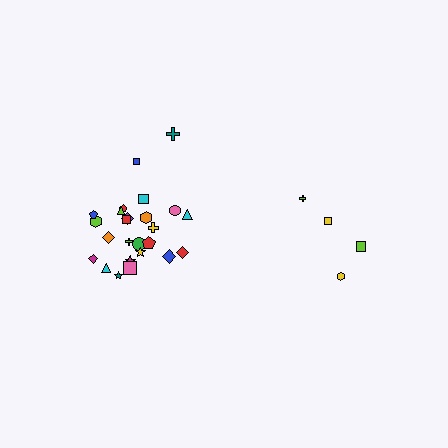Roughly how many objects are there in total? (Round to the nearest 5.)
Roughly 30 objects in total.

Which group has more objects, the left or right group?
The left group.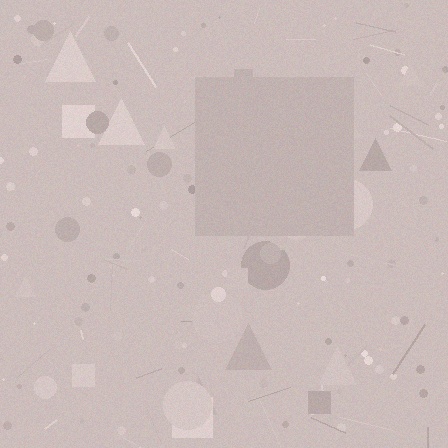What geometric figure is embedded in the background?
A square is embedded in the background.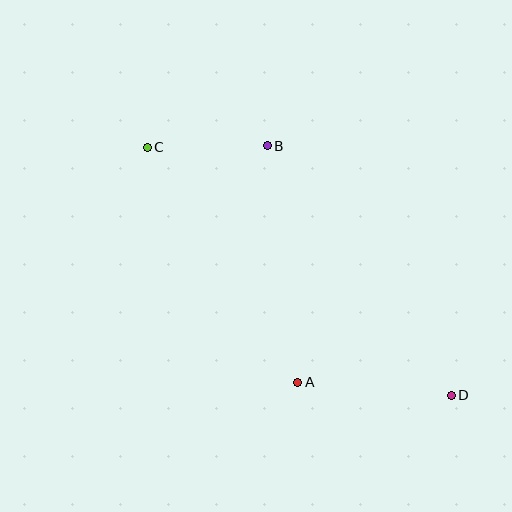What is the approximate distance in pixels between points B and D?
The distance between B and D is approximately 310 pixels.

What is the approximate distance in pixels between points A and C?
The distance between A and C is approximately 279 pixels.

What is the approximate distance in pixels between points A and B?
The distance between A and B is approximately 239 pixels.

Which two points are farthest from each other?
Points C and D are farthest from each other.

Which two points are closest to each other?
Points B and C are closest to each other.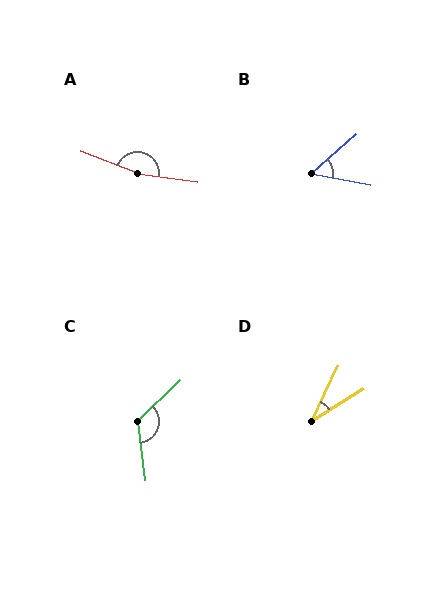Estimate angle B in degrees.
Approximately 52 degrees.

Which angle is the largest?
A, at approximately 166 degrees.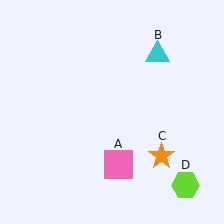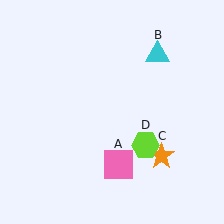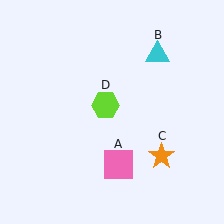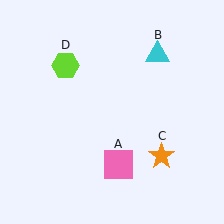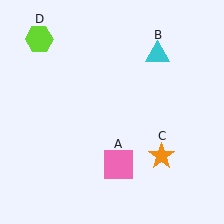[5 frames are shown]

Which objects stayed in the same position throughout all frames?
Pink square (object A) and cyan triangle (object B) and orange star (object C) remained stationary.